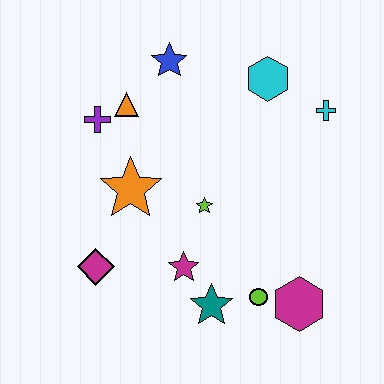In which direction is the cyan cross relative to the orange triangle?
The cyan cross is to the right of the orange triangle.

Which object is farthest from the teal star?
The blue star is farthest from the teal star.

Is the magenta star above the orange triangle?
No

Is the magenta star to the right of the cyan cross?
No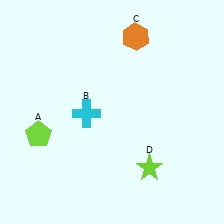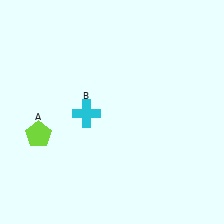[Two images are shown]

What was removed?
The orange hexagon (C), the lime star (D) were removed in Image 2.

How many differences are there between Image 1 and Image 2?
There are 2 differences between the two images.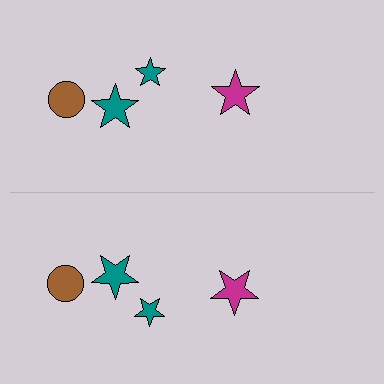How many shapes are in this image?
There are 8 shapes in this image.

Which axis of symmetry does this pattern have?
The pattern has a horizontal axis of symmetry running through the center of the image.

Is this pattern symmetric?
Yes, this pattern has bilateral (reflection) symmetry.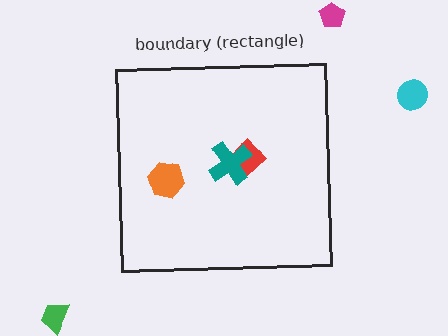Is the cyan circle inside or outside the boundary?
Outside.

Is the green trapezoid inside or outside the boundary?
Outside.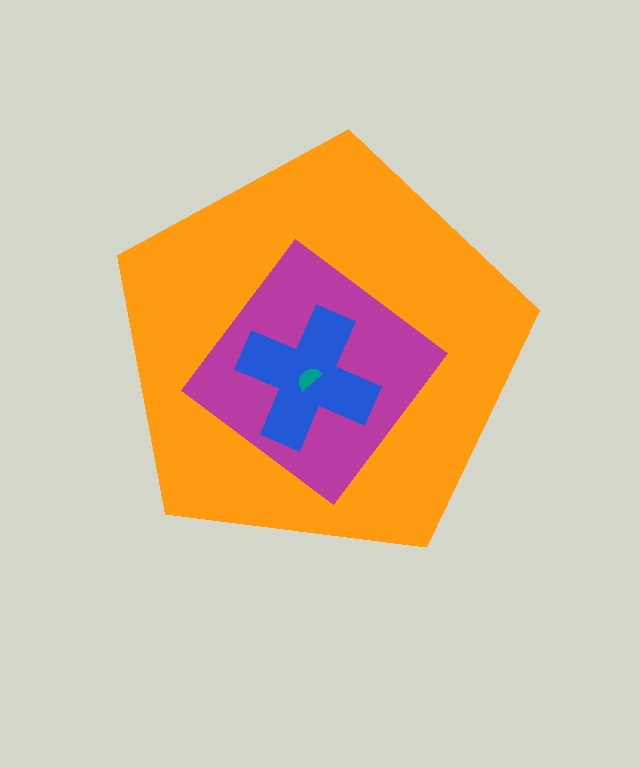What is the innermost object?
The teal semicircle.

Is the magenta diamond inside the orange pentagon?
Yes.